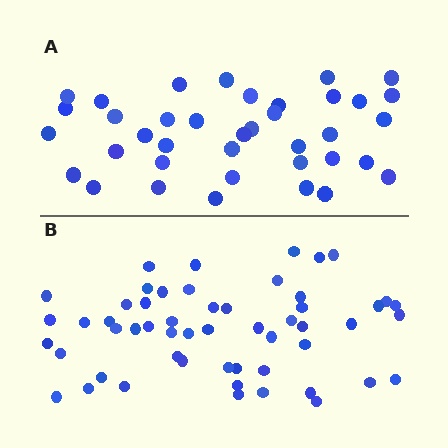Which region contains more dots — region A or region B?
Region B (the bottom region) has more dots.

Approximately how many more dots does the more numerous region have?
Region B has approximately 15 more dots than region A.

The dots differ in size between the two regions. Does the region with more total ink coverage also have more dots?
No. Region A has more total ink coverage because its dots are larger, but region B actually contains more individual dots. Total area can be misleading — the number of items is what matters here.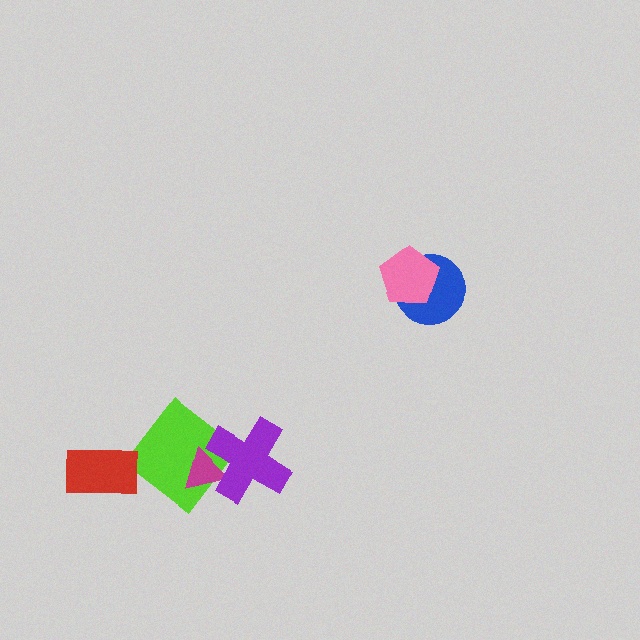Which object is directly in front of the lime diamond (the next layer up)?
The magenta triangle is directly in front of the lime diamond.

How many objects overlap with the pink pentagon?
1 object overlaps with the pink pentagon.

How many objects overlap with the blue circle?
1 object overlaps with the blue circle.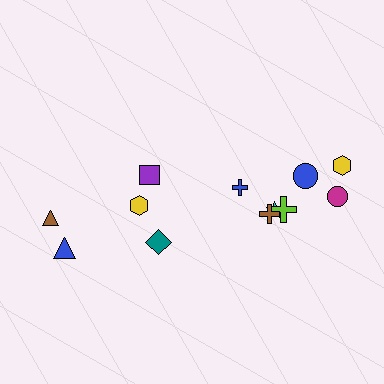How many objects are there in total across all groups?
There are 12 objects.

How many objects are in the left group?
There are 5 objects.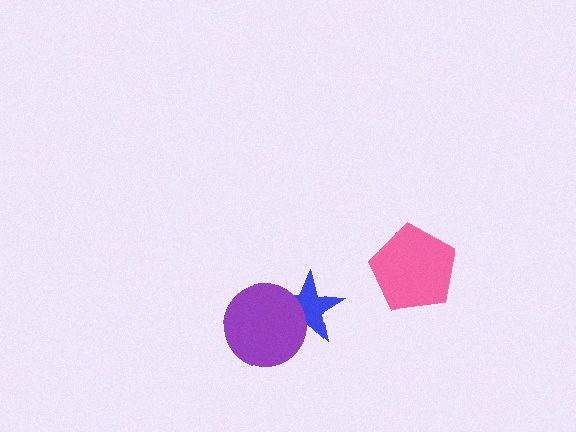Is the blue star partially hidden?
Yes, it is partially covered by another shape.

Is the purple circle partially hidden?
No, no other shape covers it.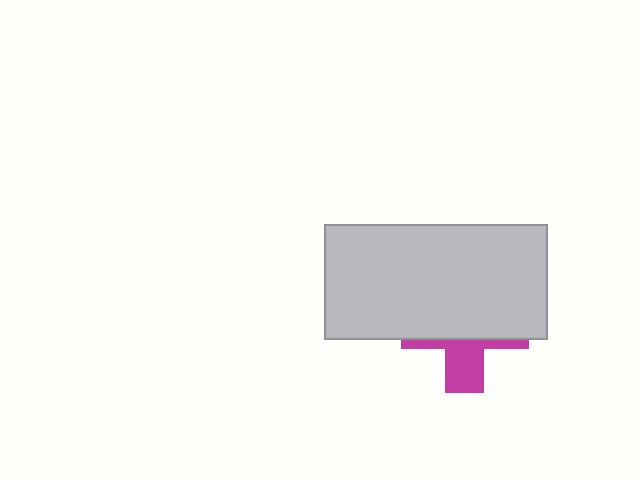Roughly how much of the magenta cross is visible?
A small part of it is visible (roughly 35%).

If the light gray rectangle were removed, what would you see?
You would see the complete magenta cross.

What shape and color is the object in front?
The object in front is a light gray rectangle.